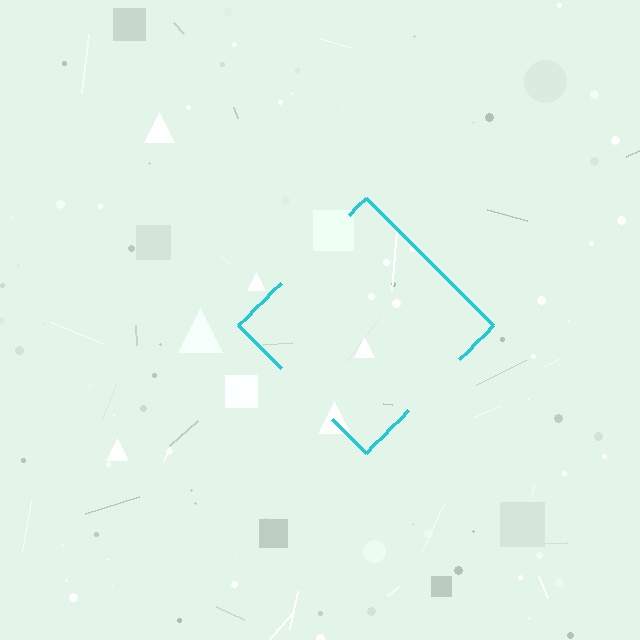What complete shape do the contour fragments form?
The contour fragments form a diamond.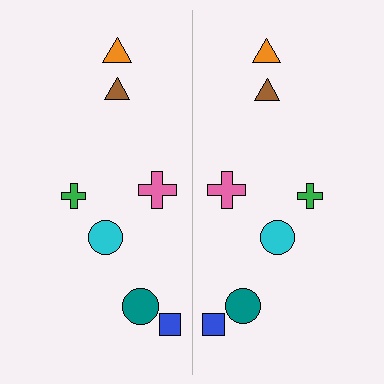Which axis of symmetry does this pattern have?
The pattern has a vertical axis of symmetry running through the center of the image.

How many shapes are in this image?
There are 14 shapes in this image.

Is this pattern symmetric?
Yes, this pattern has bilateral (reflection) symmetry.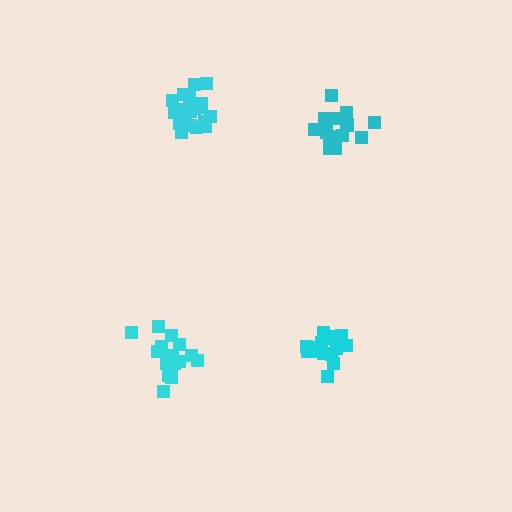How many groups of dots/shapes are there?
There are 4 groups.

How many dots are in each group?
Group 1: 14 dots, Group 2: 16 dots, Group 3: 20 dots, Group 4: 17 dots (67 total).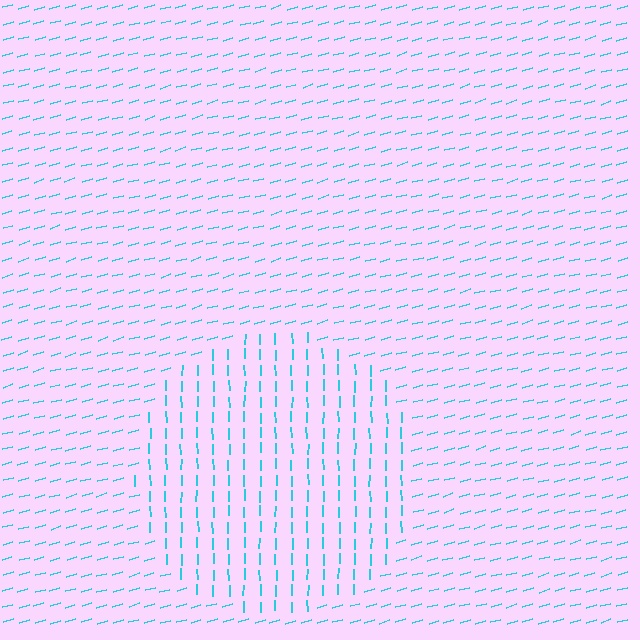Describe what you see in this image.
The image is filled with small cyan line segments. A circle region in the image has lines oriented differently from the surrounding lines, creating a visible texture boundary.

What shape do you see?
I see a circle.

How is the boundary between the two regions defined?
The boundary is defined purely by a change in line orientation (approximately 74 degrees difference). All lines are the same color and thickness.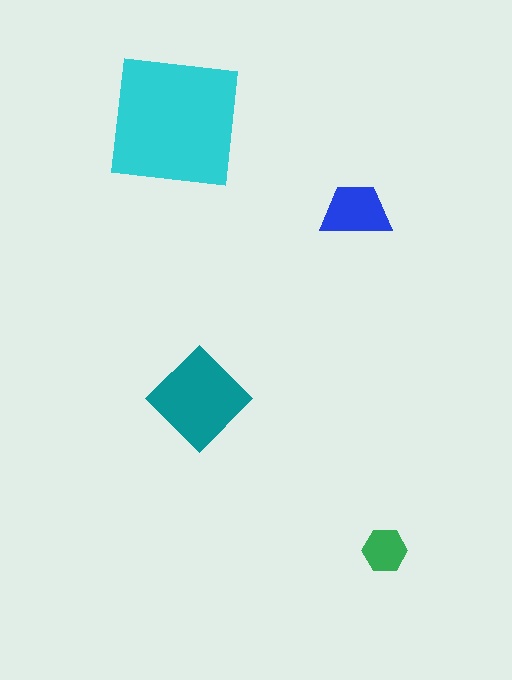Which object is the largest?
The cyan square.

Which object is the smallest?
The green hexagon.